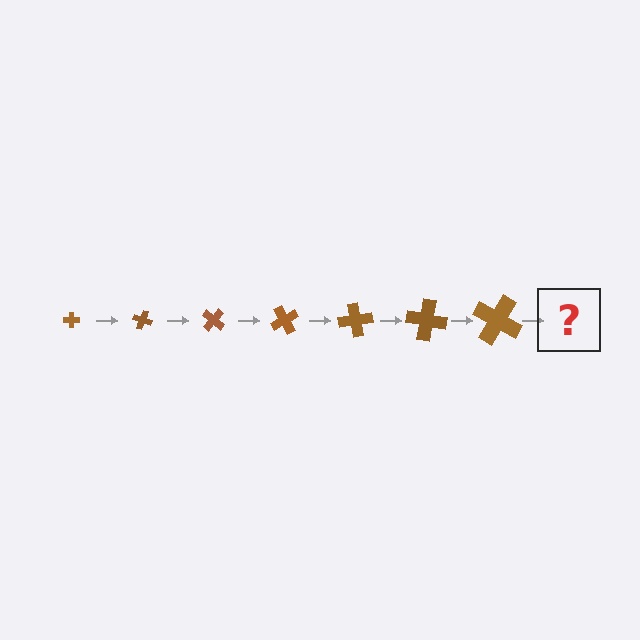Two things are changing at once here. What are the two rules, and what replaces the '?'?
The two rules are that the cross grows larger each step and it rotates 20 degrees each step. The '?' should be a cross, larger than the previous one and rotated 140 degrees from the start.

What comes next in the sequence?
The next element should be a cross, larger than the previous one and rotated 140 degrees from the start.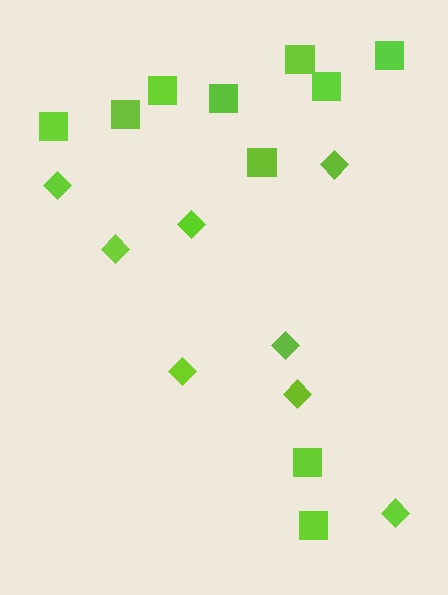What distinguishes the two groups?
There are 2 groups: one group of squares (10) and one group of diamonds (8).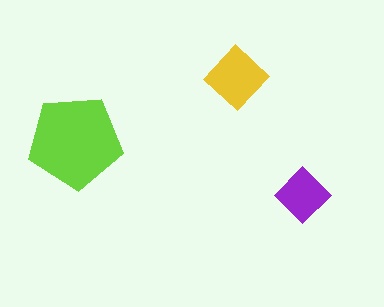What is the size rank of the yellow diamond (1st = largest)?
2nd.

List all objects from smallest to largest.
The purple diamond, the yellow diamond, the lime pentagon.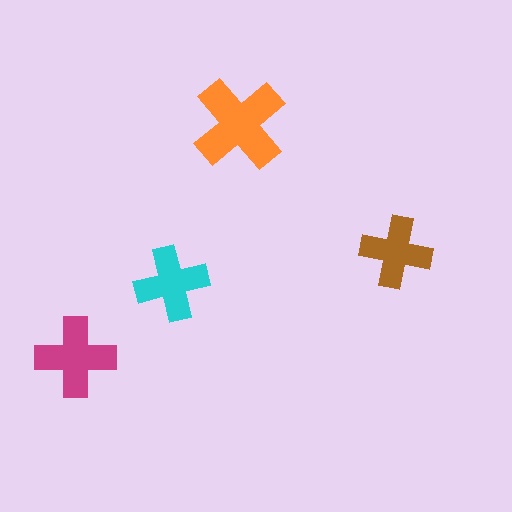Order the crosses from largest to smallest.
the orange one, the magenta one, the cyan one, the brown one.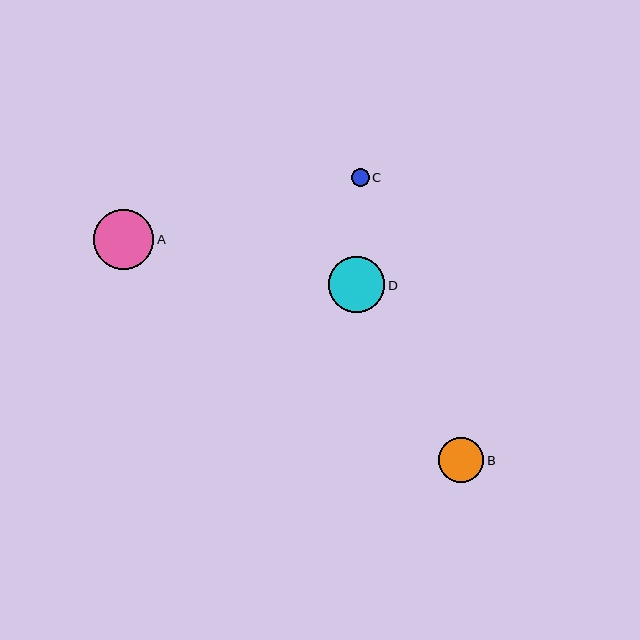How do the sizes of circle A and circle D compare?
Circle A and circle D are approximately the same size.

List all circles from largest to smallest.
From largest to smallest: A, D, B, C.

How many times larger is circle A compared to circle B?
Circle A is approximately 1.3 times the size of circle B.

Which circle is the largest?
Circle A is the largest with a size of approximately 60 pixels.